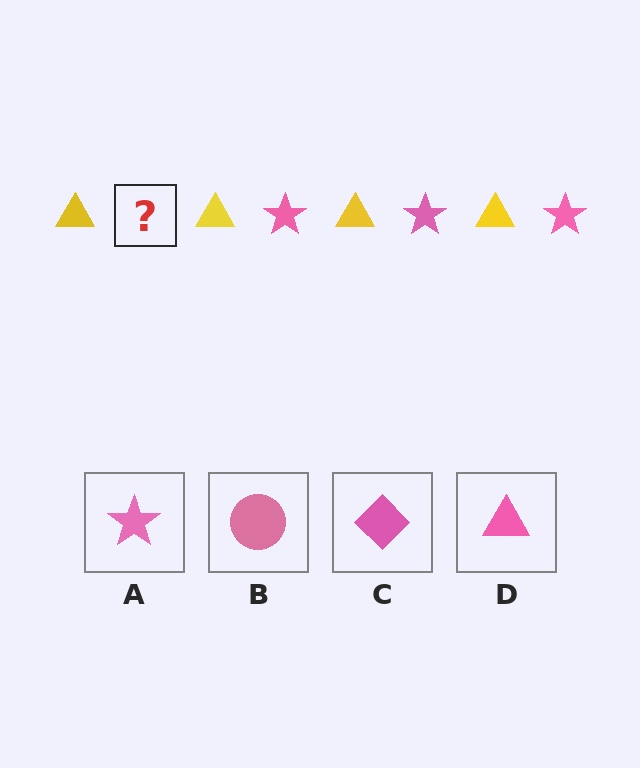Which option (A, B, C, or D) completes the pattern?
A.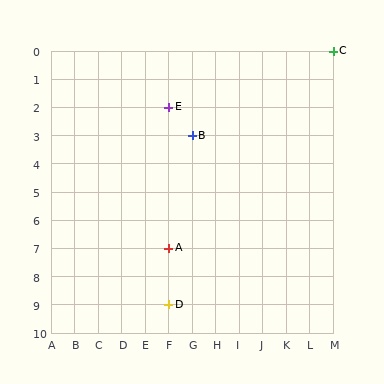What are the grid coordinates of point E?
Point E is at grid coordinates (F, 2).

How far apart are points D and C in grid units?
Points D and C are 7 columns and 9 rows apart (about 11.4 grid units diagonally).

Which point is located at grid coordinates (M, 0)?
Point C is at (M, 0).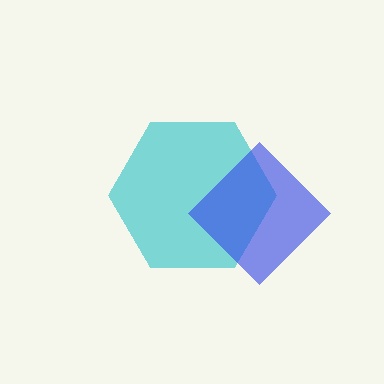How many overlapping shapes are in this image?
There are 2 overlapping shapes in the image.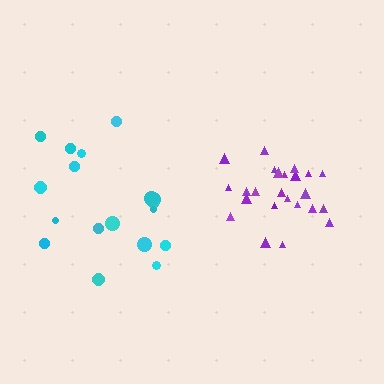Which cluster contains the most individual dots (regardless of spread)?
Purple (24).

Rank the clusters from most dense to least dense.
purple, cyan.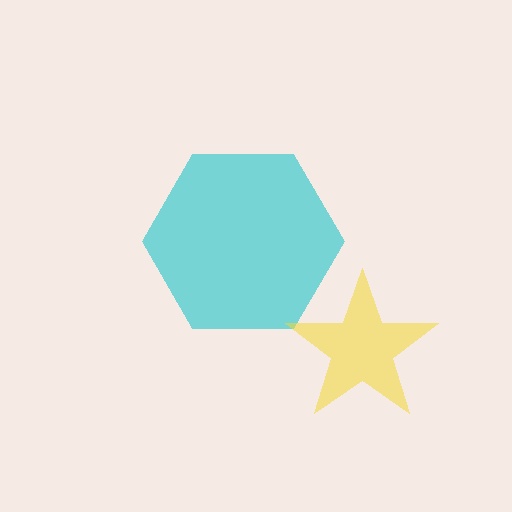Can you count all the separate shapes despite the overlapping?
Yes, there are 2 separate shapes.